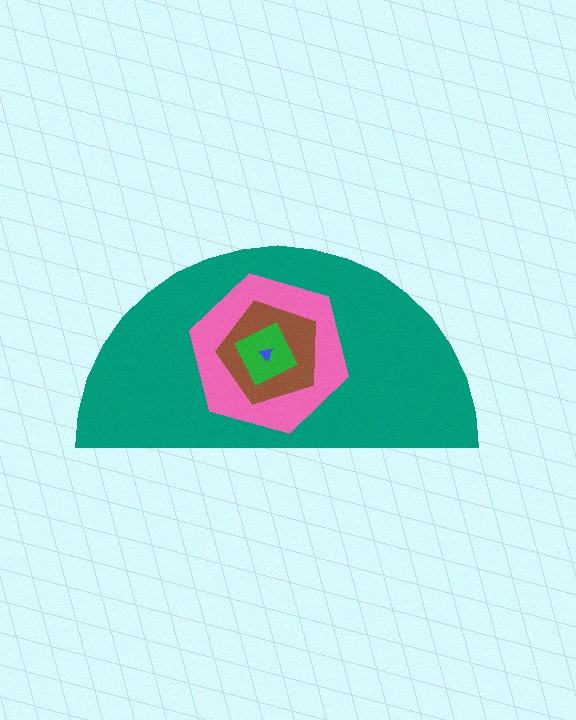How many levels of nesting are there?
5.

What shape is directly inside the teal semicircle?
The pink hexagon.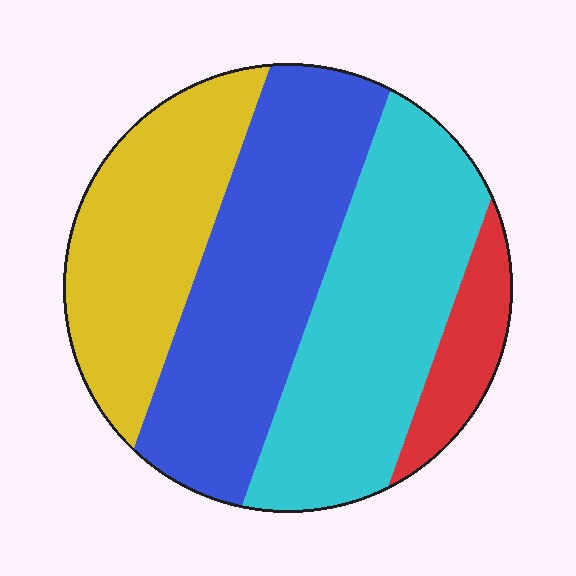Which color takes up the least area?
Red, at roughly 10%.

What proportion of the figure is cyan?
Cyan takes up between a quarter and a half of the figure.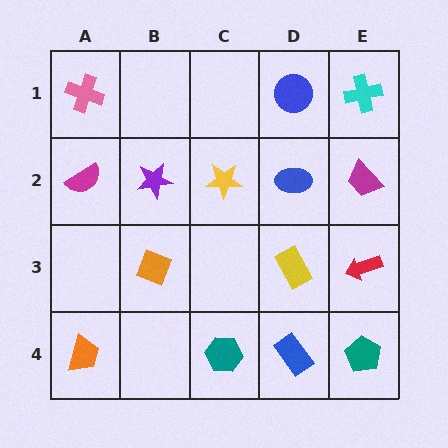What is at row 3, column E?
A red arrow.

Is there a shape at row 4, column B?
No, that cell is empty.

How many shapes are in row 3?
3 shapes.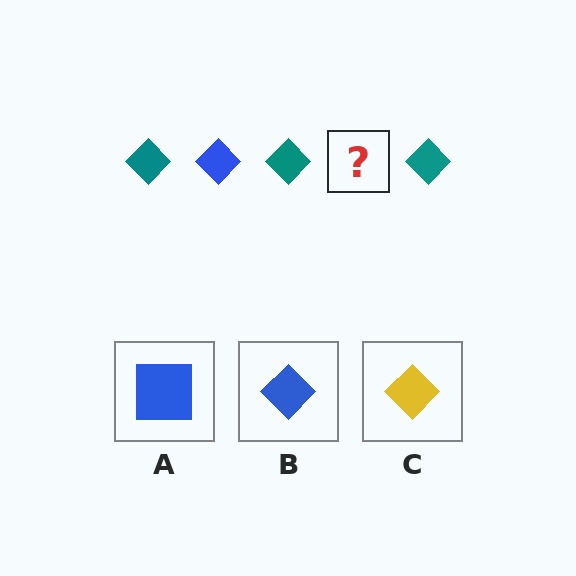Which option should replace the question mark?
Option B.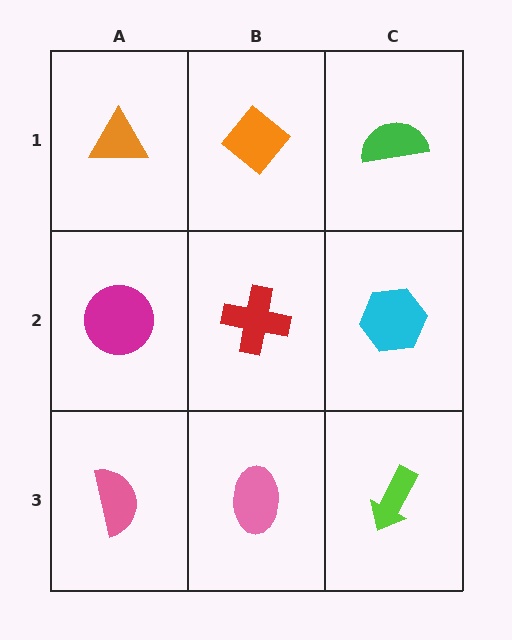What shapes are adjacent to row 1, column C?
A cyan hexagon (row 2, column C), an orange diamond (row 1, column B).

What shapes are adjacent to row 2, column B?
An orange diamond (row 1, column B), a pink ellipse (row 3, column B), a magenta circle (row 2, column A), a cyan hexagon (row 2, column C).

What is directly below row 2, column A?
A pink semicircle.